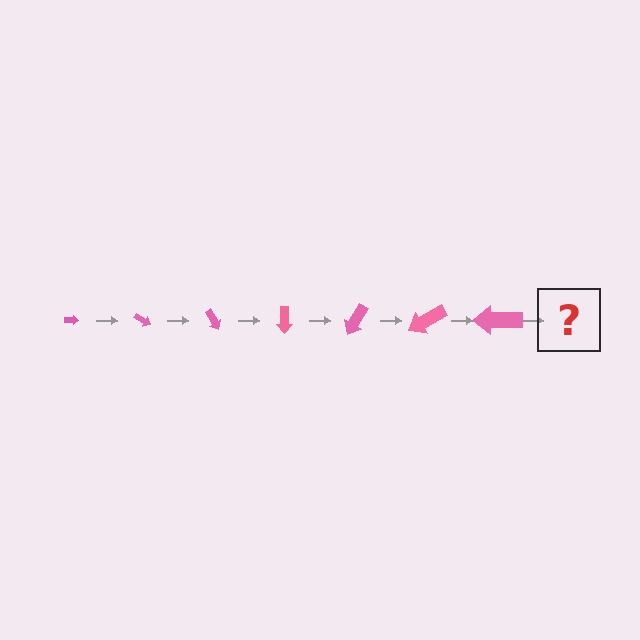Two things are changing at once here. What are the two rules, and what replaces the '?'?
The two rules are that the arrow grows larger each step and it rotates 30 degrees each step. The '?' should be an arrow, larger than the previous one and rotated 210 degrees from the start.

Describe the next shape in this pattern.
It should be an arrow, larger than the previous one and rotated 210 degrees from the start.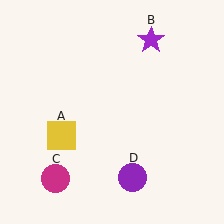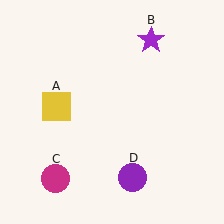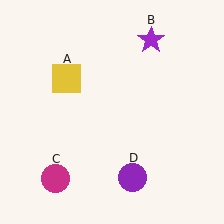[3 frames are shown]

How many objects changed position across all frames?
1 object changed position: yellow square (object A).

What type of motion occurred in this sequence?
The yellow square (object A) rotated clockwise around the center of the scene.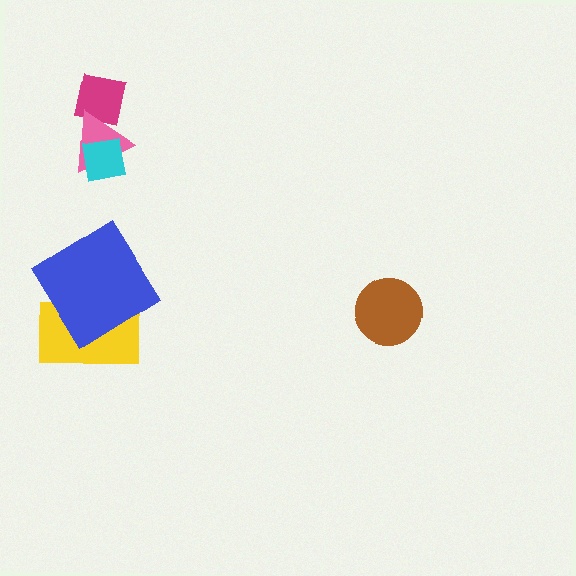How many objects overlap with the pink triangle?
2 objects overlap with the pink triangle.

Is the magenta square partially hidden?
Yes, it is partially covered by another shape.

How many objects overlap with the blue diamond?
1 object overlaps with the blue diamond.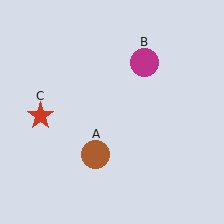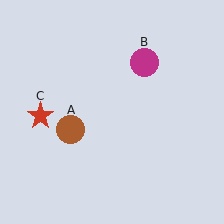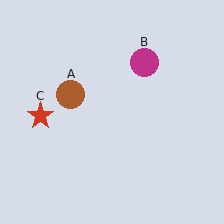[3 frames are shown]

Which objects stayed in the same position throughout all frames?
Magenta circle (object B) and red star (object C) remained stationary.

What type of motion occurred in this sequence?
The brown circle (object A) rotated clockwise around the center of the scene.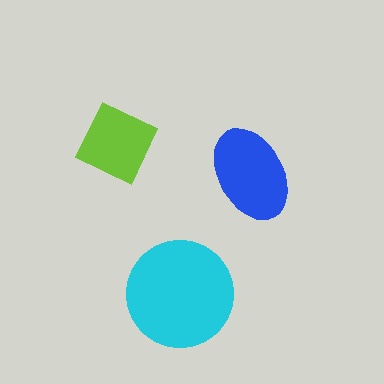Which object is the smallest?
The lime square.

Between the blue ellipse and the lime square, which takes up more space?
The blue ellipse.